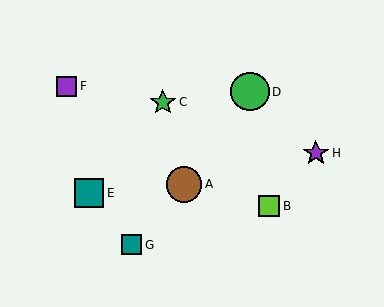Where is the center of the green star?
The center of the green star is at (163, 102).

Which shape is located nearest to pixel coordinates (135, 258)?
The teal square (labeled G) at (131, 245) is nearest to that location.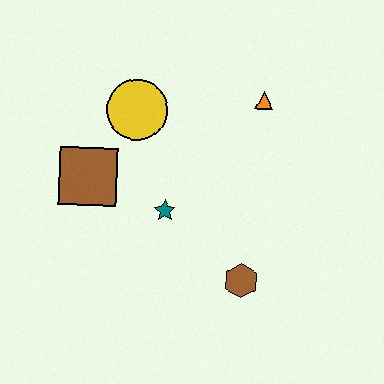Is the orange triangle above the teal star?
Yes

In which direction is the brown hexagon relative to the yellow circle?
The brown hexagon is below the yellow circle.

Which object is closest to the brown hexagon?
The teal star is closest to the brown hexagon.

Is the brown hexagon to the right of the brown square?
Yes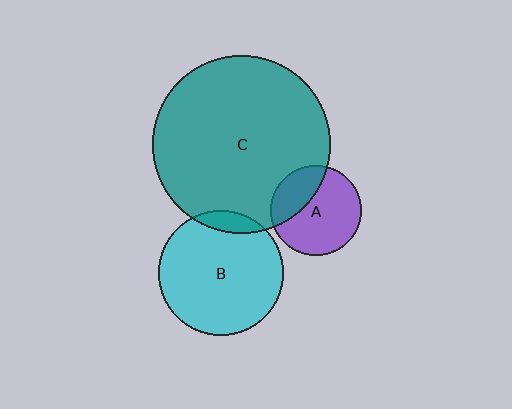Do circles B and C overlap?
Yes.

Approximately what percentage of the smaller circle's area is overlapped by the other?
Approximately 10%.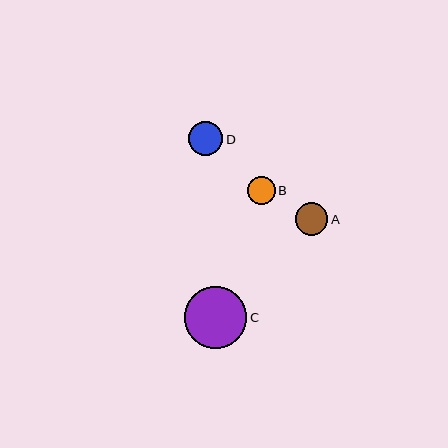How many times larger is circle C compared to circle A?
Circle C is approximately 1.9 times the size of circle A.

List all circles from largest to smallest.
From largest to smallest: C, D, A, B.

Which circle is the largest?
Circle C is the largest with a size of approximately 62 pixels.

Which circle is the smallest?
Circle B is the smallest with a size of approximately 28 pixels.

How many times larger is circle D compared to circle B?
Circle D is approximately 1.2 times the size of circle B.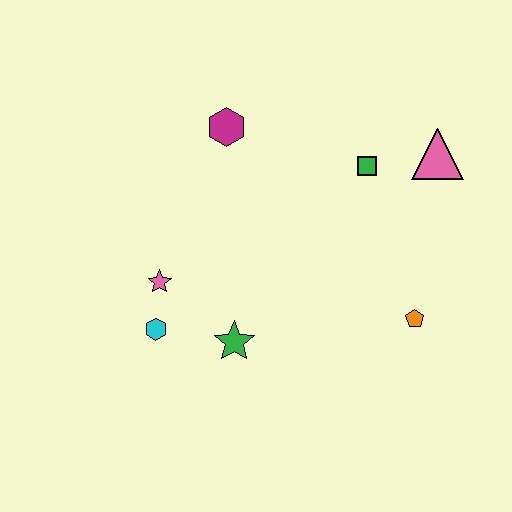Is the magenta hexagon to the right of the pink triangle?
No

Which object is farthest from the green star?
The pink triangle is farthest from the green star.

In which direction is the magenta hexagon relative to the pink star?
The magenta hexagon is above the pink star.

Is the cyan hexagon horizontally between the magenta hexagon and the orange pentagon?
No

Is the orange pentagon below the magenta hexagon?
Yes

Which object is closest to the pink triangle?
The green square is closest to the pink triangle.